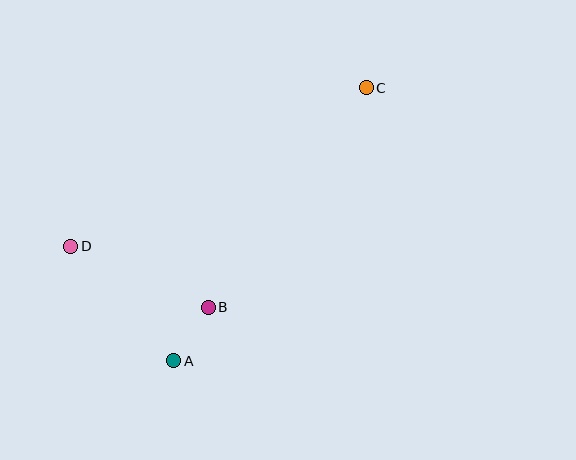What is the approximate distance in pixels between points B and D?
The distance between B and D is approximately 150 pixels.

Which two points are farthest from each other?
Points C and D are farthest from each other.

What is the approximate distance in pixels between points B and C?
The distance between B and C is approximately 270 pixels.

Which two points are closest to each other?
Points A and B are closest to each other.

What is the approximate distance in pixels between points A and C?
The distance between A and C is approximately 334 pixels.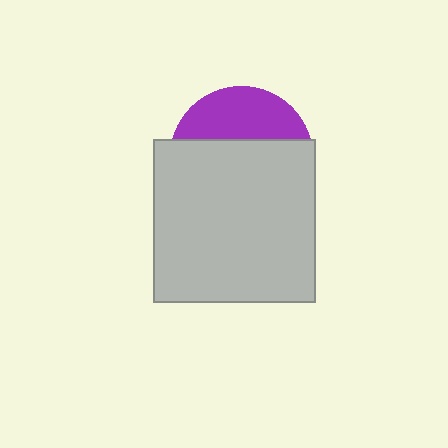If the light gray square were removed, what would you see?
You would see the complete purple circle.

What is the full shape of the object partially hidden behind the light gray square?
The partially hidden object is a purple circle.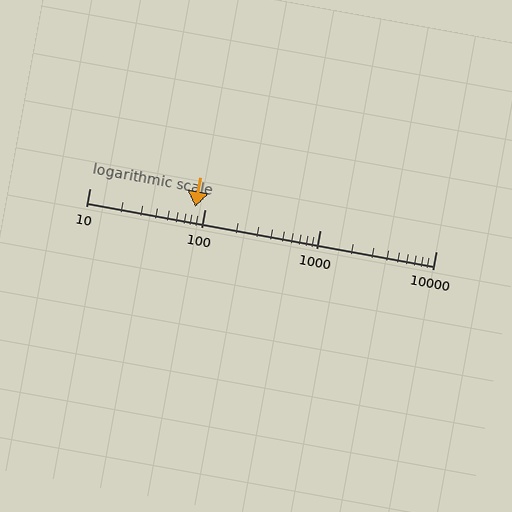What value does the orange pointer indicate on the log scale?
The pointer indicates approximately 83.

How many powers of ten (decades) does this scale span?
The scale spans 3 decades, from 10 to 10000.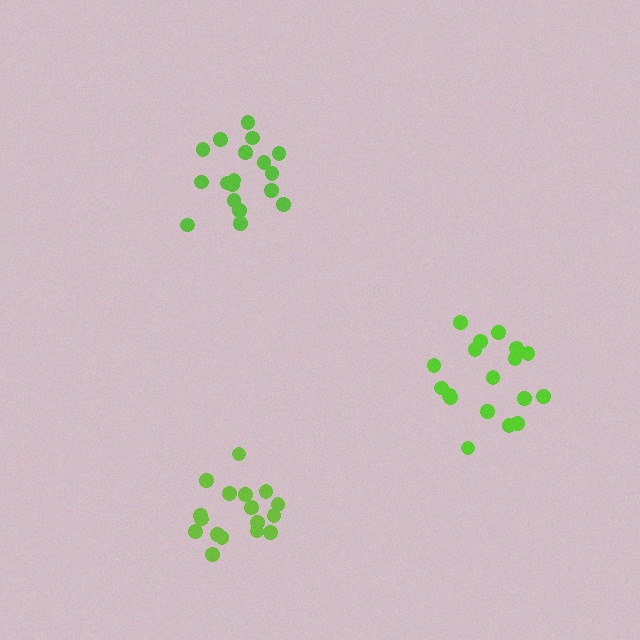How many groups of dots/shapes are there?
There are 3 groups.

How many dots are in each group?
Group 1: 18 dots, Group 2: 18 dots, Group 3: 17 dots (53 total).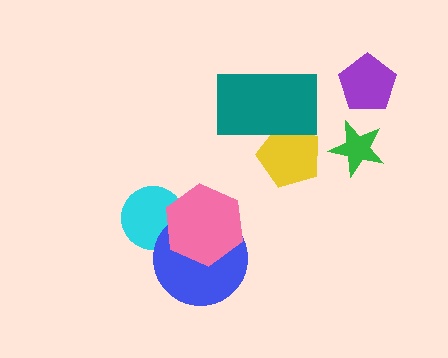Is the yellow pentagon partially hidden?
Yes, it is partially covered by another shape.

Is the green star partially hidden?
No, no other shape covers it.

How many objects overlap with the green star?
0 objects overlap with the green star.